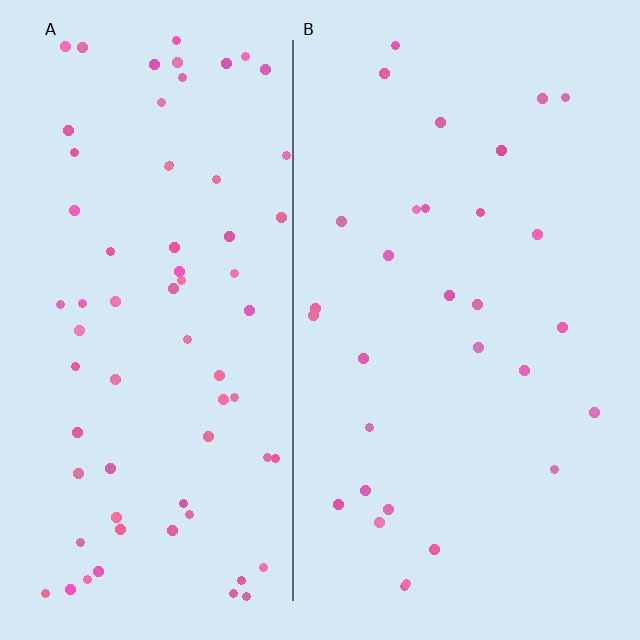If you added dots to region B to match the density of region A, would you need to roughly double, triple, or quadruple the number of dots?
Approximately double.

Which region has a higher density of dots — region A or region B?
A (the left).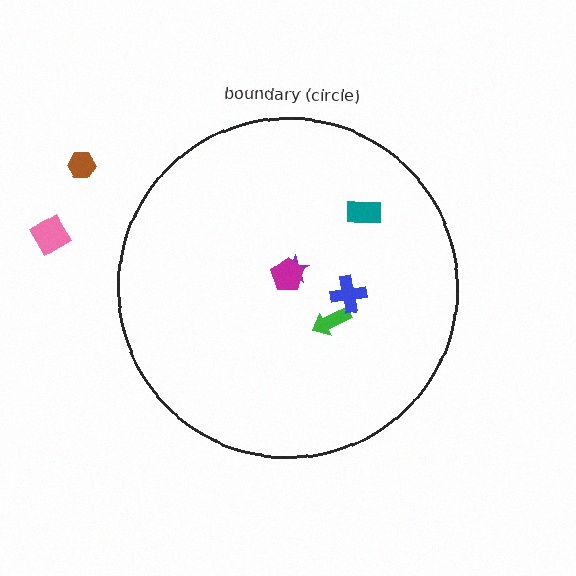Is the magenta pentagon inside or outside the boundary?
Inside.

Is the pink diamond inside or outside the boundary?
Outside.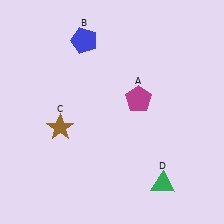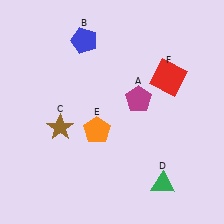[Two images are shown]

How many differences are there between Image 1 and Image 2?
There are 2 differences between the two images.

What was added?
An orange pentagon (E), a red square (F) were added in Image 2.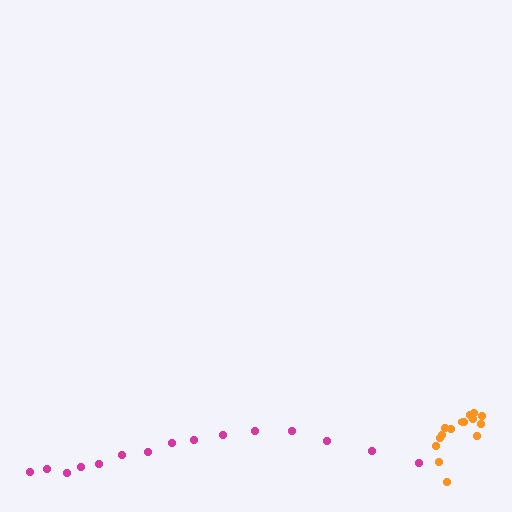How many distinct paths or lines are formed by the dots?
There are 2 distinct paths.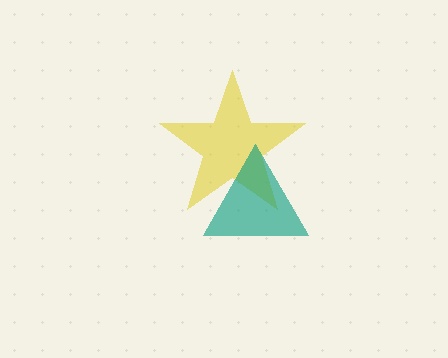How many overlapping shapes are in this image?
There are 2 overlapping shapes in the image.